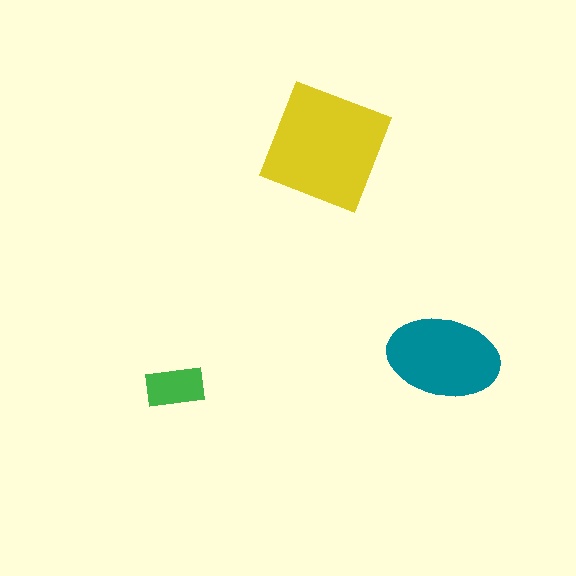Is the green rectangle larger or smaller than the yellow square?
Smaller.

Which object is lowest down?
The green rectangle is bottommost.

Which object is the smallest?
The green rectangle.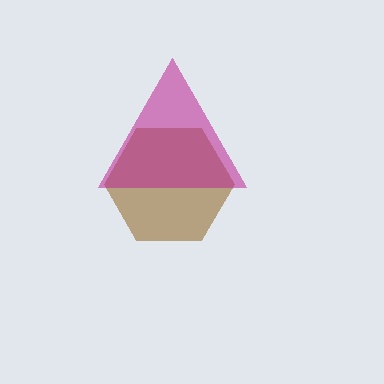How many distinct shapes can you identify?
There are 2 distinct shapes: a brown hexagon, a magenta triangle.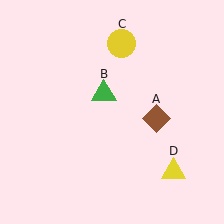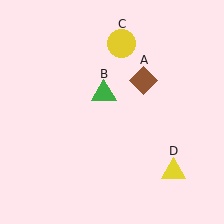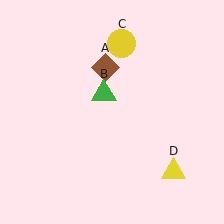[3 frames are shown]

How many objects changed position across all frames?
1 object changed position: brown diamond (object A).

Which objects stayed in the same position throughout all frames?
Green triangle (object B) and yellow circle (object C) and yellow triangle (object D) remained stationary.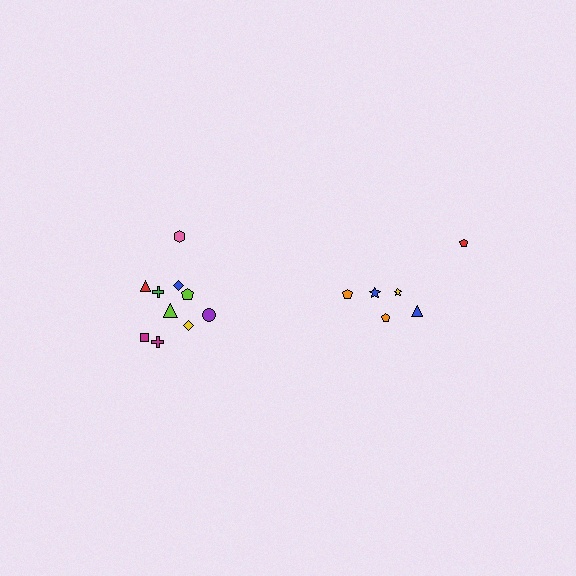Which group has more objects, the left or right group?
The left group.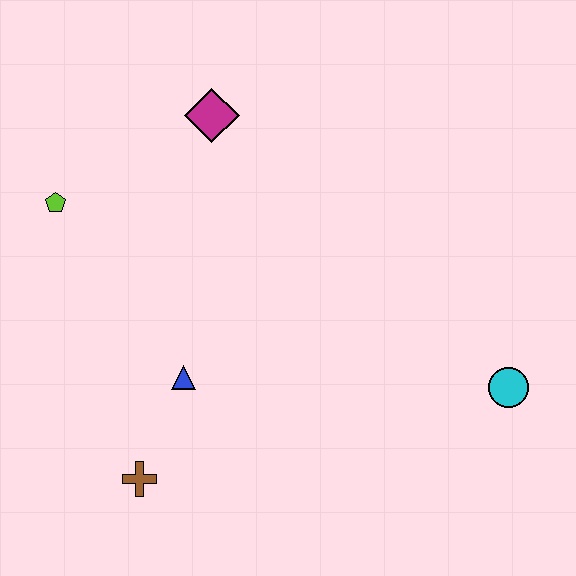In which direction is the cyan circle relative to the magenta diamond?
The cyan circle is to the right of the magenta diamond.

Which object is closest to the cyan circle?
The blue triangle is closest to the cyan circle.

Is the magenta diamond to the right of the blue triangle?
Yes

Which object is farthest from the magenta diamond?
The cyan circle is farthest from the magenta diamond.